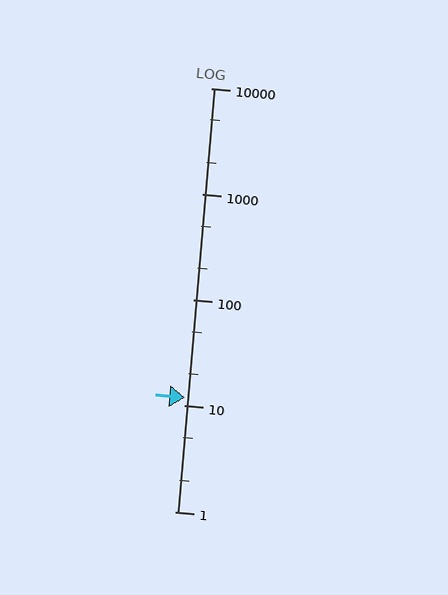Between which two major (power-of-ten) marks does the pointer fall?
The pointer is between 10 and 100.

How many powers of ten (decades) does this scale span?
The scale spans 4 decades, from 1 to 10000.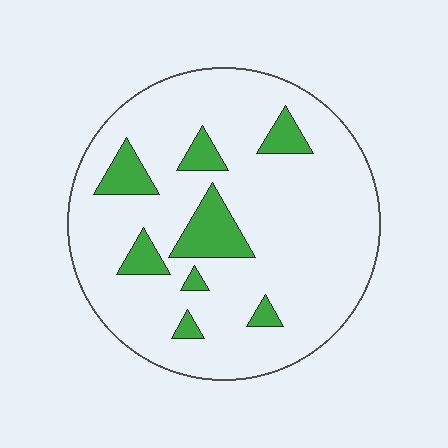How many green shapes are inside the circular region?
8.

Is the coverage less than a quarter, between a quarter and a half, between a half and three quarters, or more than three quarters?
Less than a quarter.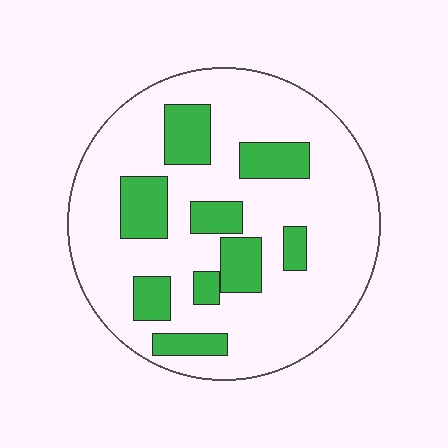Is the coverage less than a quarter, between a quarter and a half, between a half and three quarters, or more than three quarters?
Less than a quarter.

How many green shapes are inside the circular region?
9.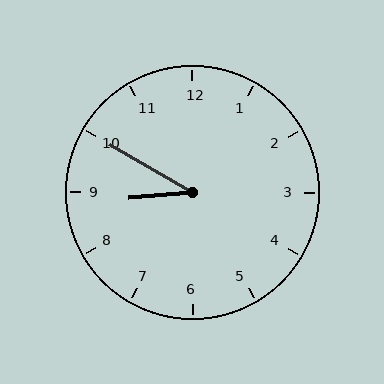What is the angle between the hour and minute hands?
Approximately 35 degrees.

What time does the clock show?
8:50.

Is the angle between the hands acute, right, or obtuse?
It is acute.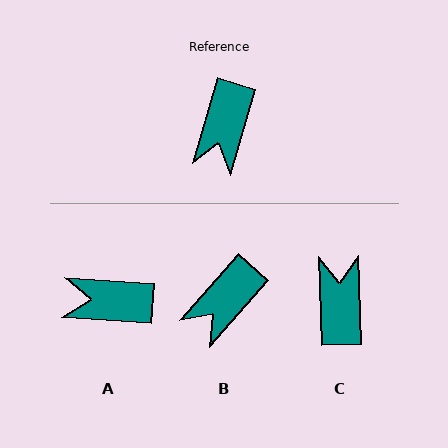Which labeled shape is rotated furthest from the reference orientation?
C, about 161 degrees away.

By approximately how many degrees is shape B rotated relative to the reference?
Approximately 25 degrees clockwise.